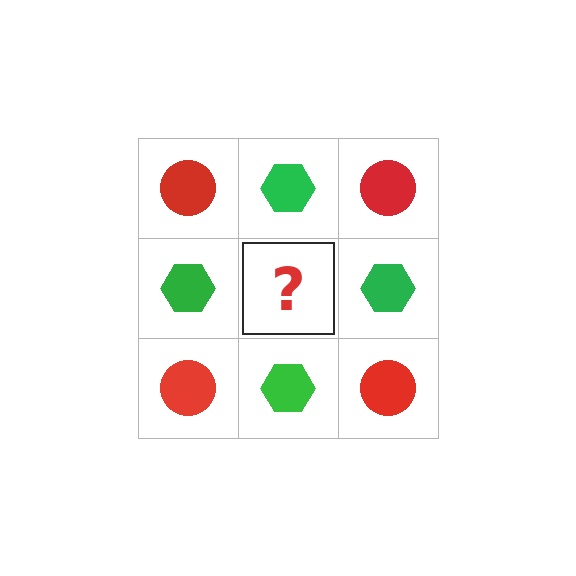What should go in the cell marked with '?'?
The missing cell should contain a red circle.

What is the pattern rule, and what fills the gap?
The rule is that it alternates red circle and green hexagon in a checkerboard pattern. The gap should be filled with a red circle.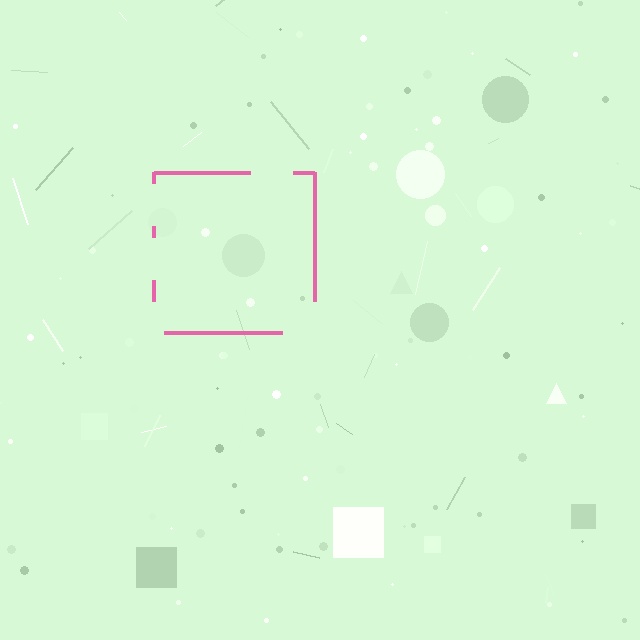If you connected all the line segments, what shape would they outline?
They would outline a square.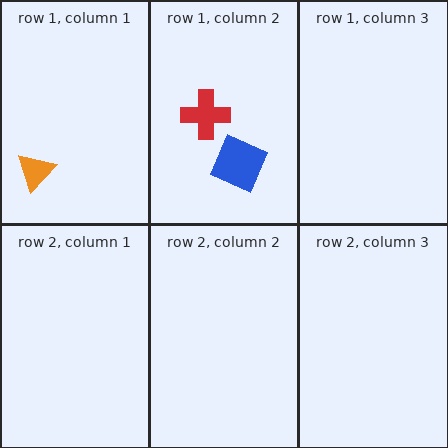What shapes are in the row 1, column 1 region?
The orange triangle.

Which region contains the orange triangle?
The row 1, column 1 region.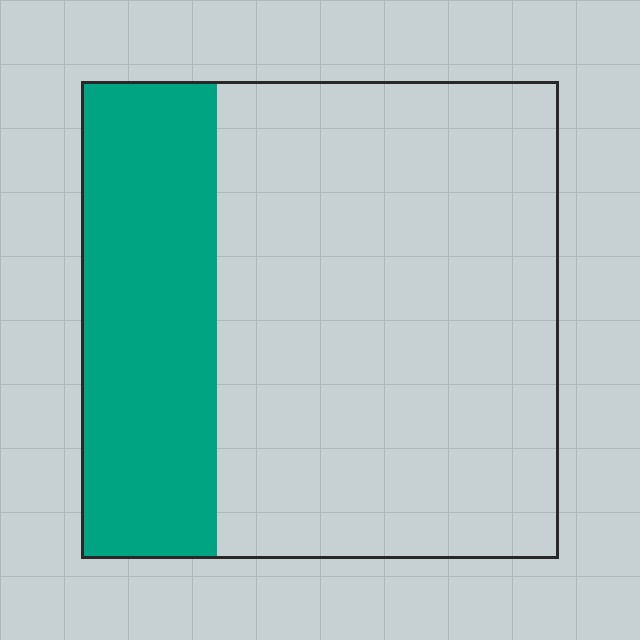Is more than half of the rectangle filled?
No.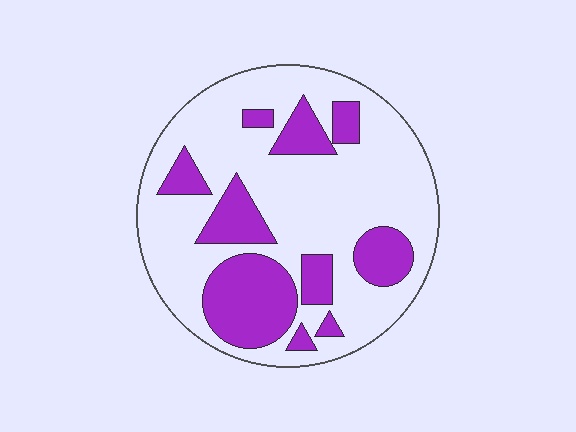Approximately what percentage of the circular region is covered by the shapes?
Approximately 30%.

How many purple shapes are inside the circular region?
10.